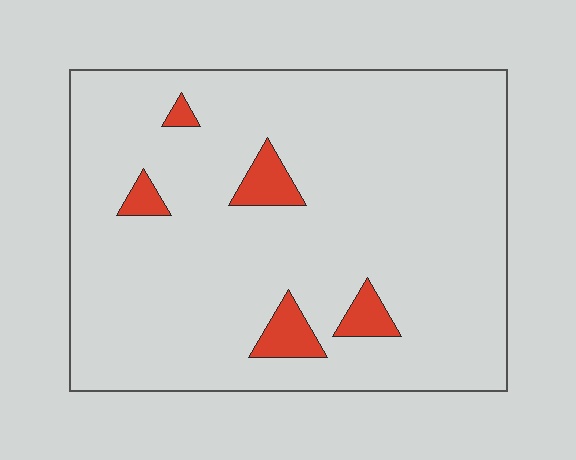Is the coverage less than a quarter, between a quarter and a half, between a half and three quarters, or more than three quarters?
Less than a quarter.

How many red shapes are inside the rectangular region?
5.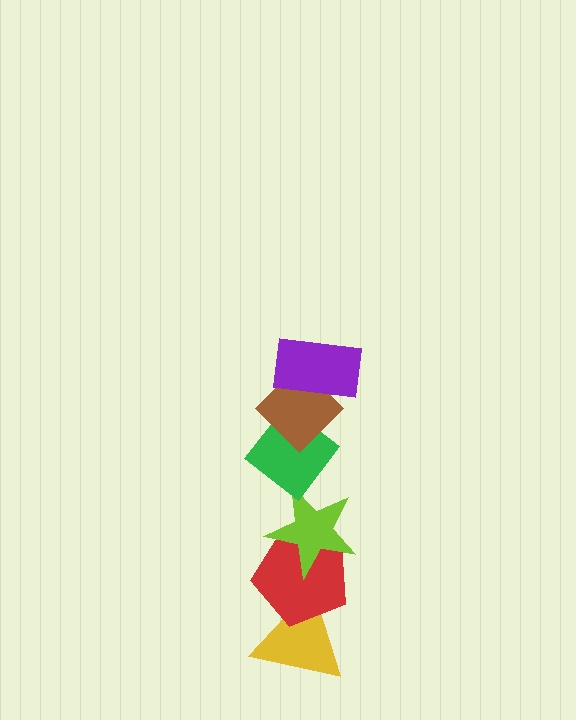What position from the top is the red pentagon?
The red pentagon is 5th from the top.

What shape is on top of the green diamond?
The brown diamond is on top of the green diamond.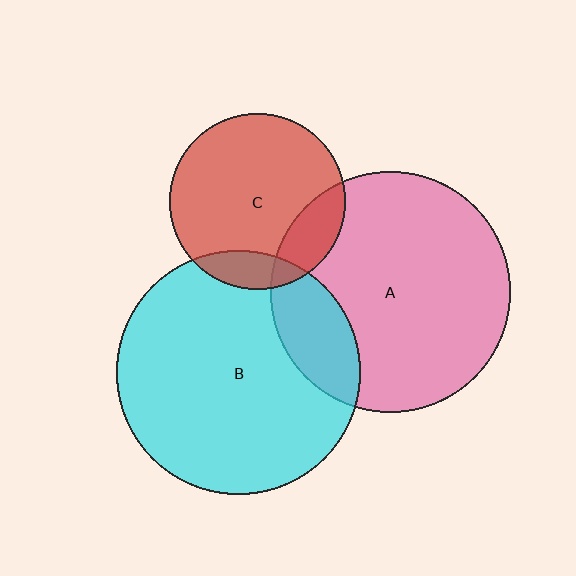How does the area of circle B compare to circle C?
Approximately 1.9 times.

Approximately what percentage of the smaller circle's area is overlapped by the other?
Approximately 20%.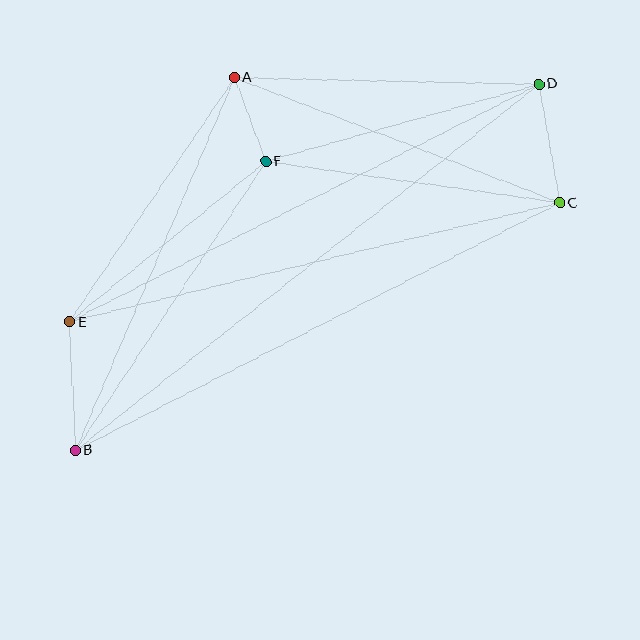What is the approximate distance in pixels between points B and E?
The distance between B and E is approximately 128 pixels.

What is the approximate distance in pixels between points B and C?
The distance between B and C is approximately 544 pixels.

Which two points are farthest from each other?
Points B and D are farthest from each other.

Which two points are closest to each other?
Points A and F are closest to each other.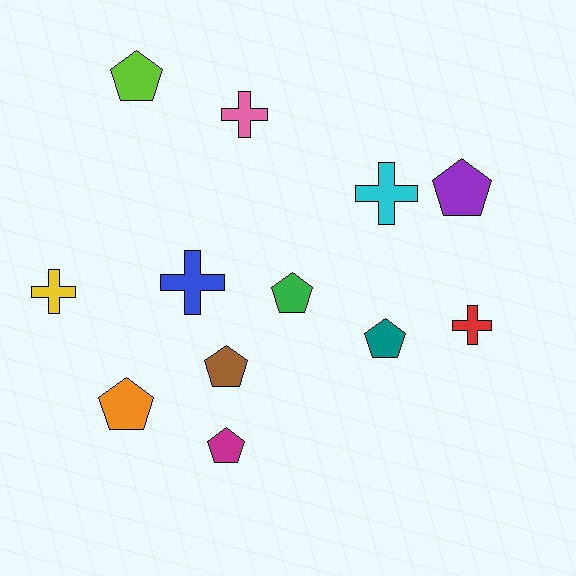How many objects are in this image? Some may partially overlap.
There are 12 objects.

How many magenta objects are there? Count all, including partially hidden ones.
There is 1 magenta object.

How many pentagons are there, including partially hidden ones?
There are 7 pentagons.